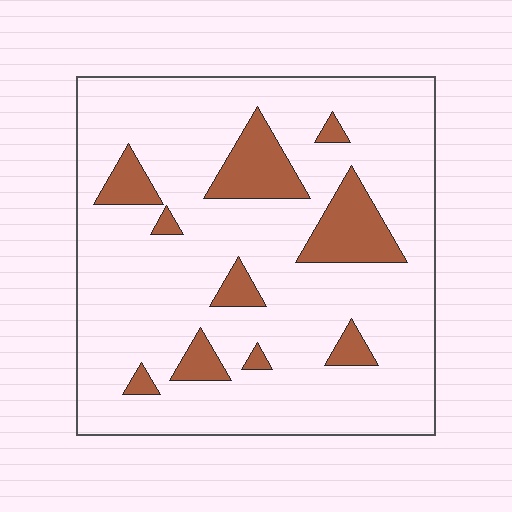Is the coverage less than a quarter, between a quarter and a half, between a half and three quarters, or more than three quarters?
Less than a quarter.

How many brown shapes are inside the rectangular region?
10.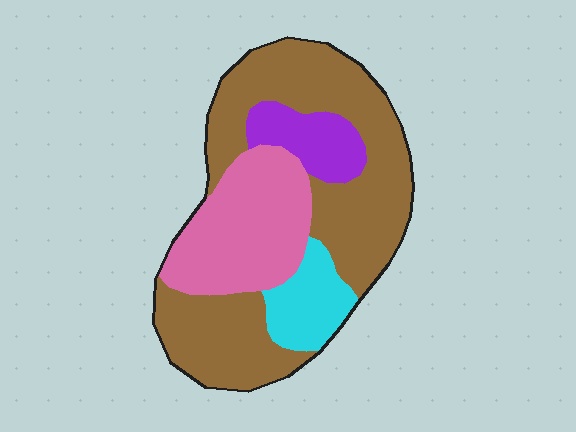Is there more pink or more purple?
Pink.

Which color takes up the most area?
Brown, at roughly 55%.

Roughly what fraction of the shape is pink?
Pink takes up about one quarter (1/4) of the shape.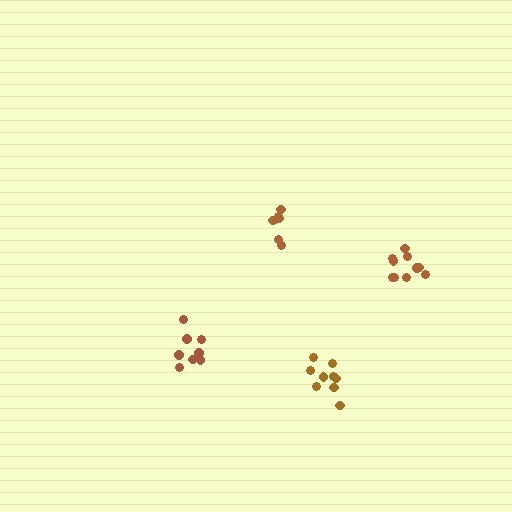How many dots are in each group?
Group 1: 9 dots, Group 2: 8 dots, Group 3: 10 dots, Group 4: 7 dots (34 total).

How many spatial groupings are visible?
There are 4 spatial groupings.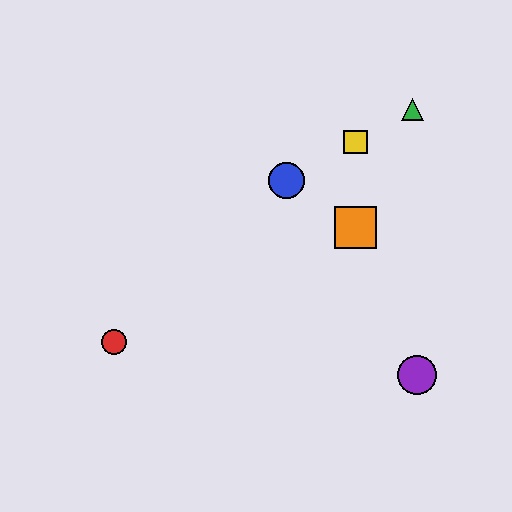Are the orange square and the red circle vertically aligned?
No, the orange square is at x≈355 and the red circle is at x≈114.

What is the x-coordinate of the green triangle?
The green triangle is at x≈412.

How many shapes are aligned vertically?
2 shapes (the yellow square, the orange square) are aligned vertically.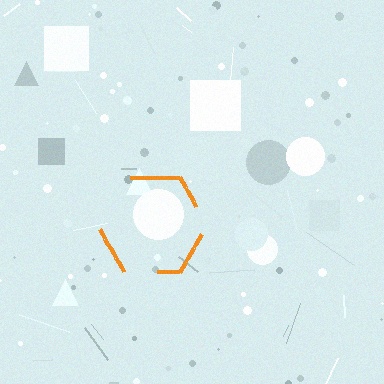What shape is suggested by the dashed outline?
The dashed outline suggests a hexagon.